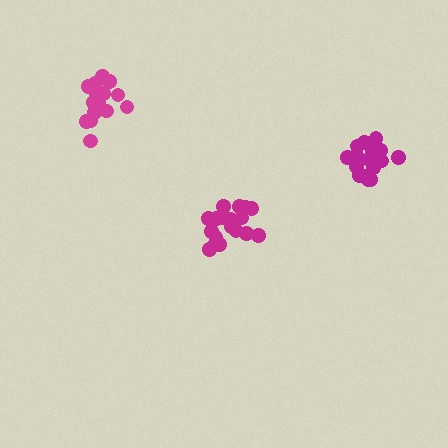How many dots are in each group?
Group 1: 17 dots, Group 2: 19 dots, Group 3: 19 dots (55 total).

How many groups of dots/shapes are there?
There are 3 groups.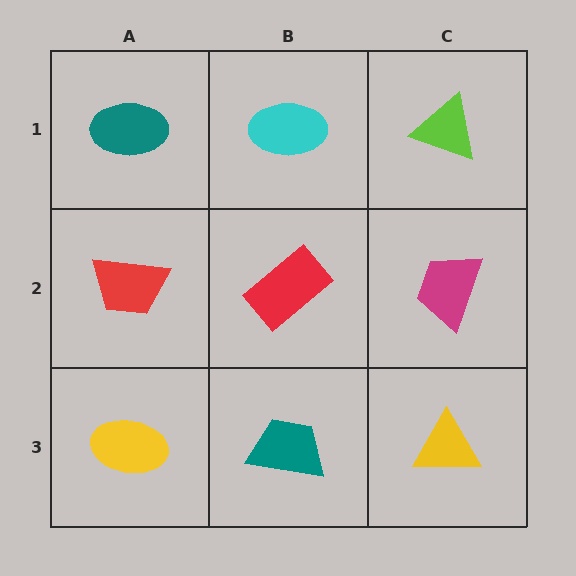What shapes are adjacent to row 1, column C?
A magenta trapezoid (row 2, column C), a cyan ellipse (row 1, column B).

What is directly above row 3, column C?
A magenta trapezoid.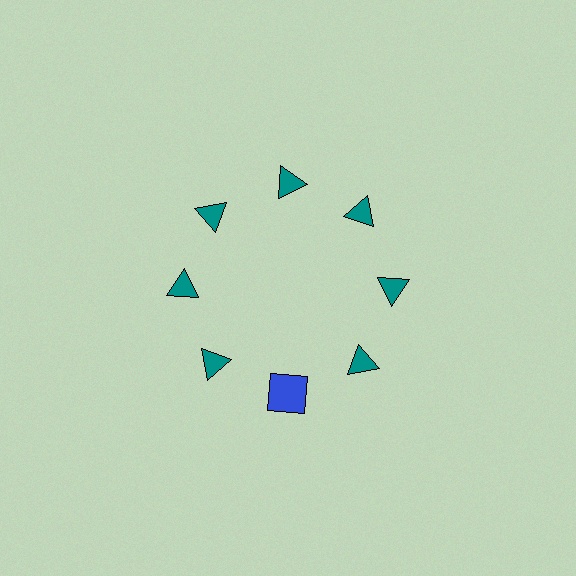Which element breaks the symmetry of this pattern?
The blue square at roughly the 6 o'clock position breaks the symmetry. All other shapes are teal triangles.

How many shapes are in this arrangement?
There are 8 shapes arranged in a ring pattern.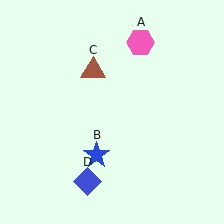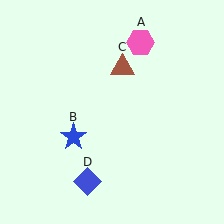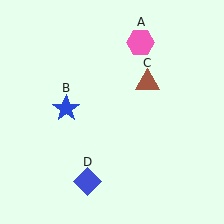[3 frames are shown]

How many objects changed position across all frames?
2 objects changed position: blue star (object B), brown triangle (object C).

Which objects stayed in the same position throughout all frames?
Pink hexagon (object A) and blue diamond (object D) remained stationary.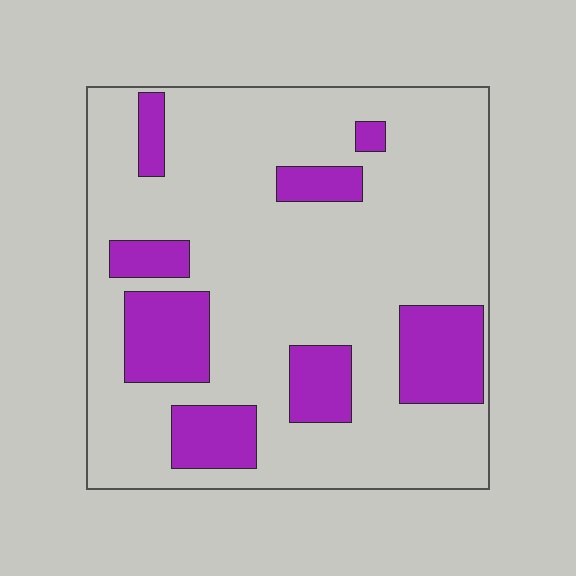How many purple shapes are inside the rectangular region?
8.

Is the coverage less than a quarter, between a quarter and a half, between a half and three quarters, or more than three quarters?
Less than a quarter.